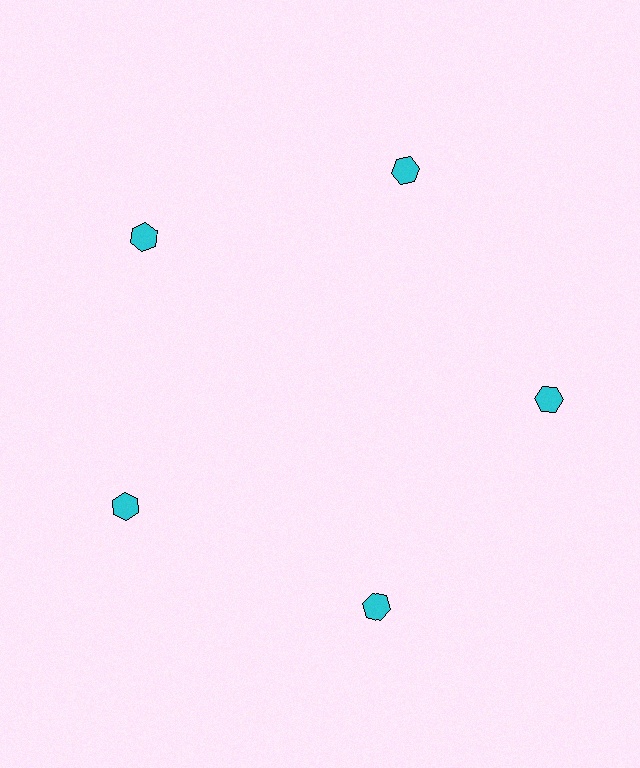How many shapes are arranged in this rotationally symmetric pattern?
There are 5 shapes, arranged in 5 groups of 1.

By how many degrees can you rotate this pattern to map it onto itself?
The pattern maps onto itself every 72 degrees of rotation.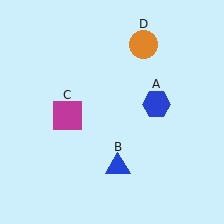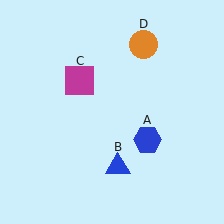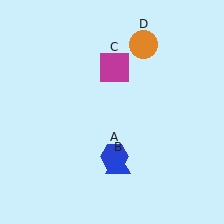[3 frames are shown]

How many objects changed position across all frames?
2 objects changed position: blue hexagon (object A), magenta square (object C).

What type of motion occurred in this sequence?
The blue hexagon (object A), magenta square (object C) rotated clockwise around the center of the scene.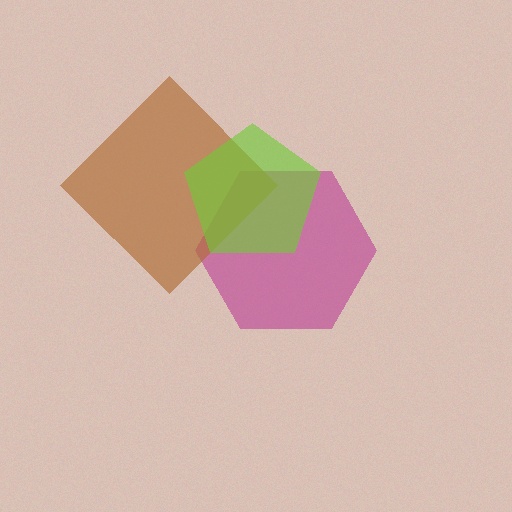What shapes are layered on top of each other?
The layered shapes are: a magenta hexagon, a brown diamond, a lime pentagon.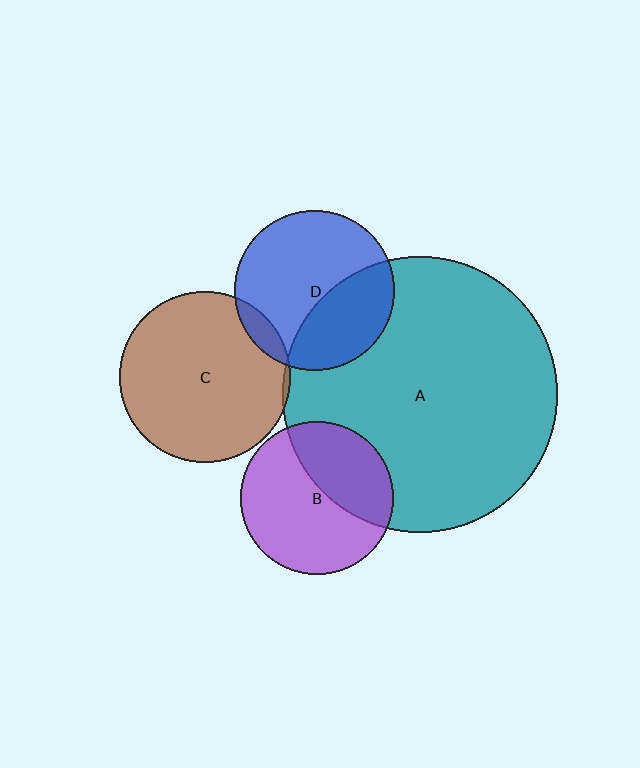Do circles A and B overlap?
Yes.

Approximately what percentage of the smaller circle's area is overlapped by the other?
Approximately 40%.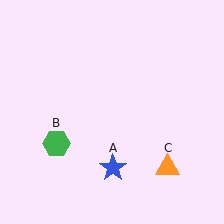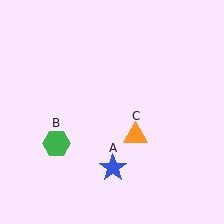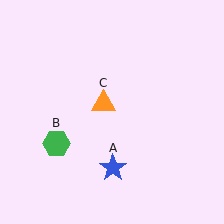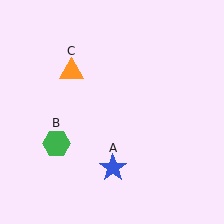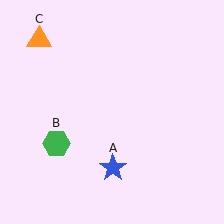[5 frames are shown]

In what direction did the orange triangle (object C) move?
The orange triangle (object C) moved up and to the left.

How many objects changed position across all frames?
1 object changed position: orange triangle (object C).